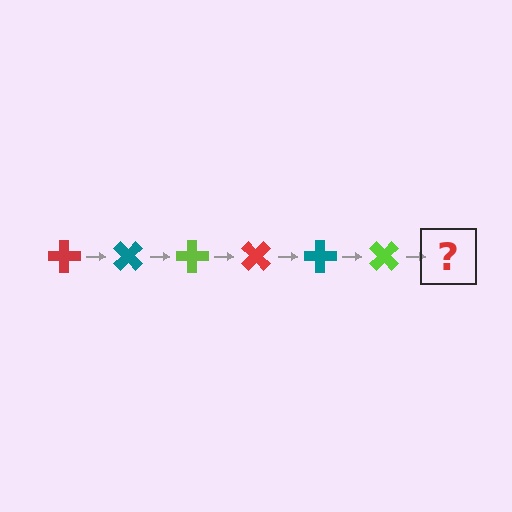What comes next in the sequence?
The next element should be a red cross, rotated 270 degrees from the start.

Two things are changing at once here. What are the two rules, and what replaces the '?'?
The two rules are that it rotates 45 degrees each step and the color cycles through red, teal, and lime. The '?' should be a red cross, rotated 270 degrees from the start.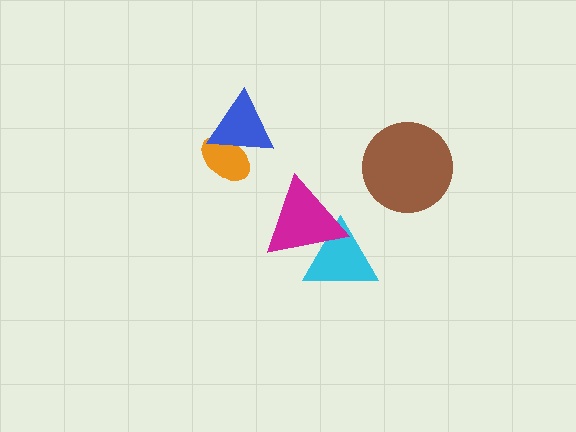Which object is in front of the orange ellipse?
The blue triangle is in front of the orange ellipse.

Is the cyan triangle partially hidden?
Yes, it is partially covered by another shape.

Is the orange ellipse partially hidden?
Yes, it is partially covered by another shape.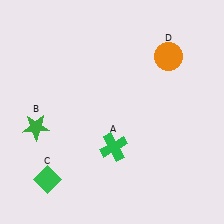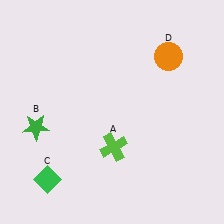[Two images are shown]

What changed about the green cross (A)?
In Image 1, A is green. In Image 2, it changed to lime.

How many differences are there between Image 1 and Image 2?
There is 1 difference between the two images.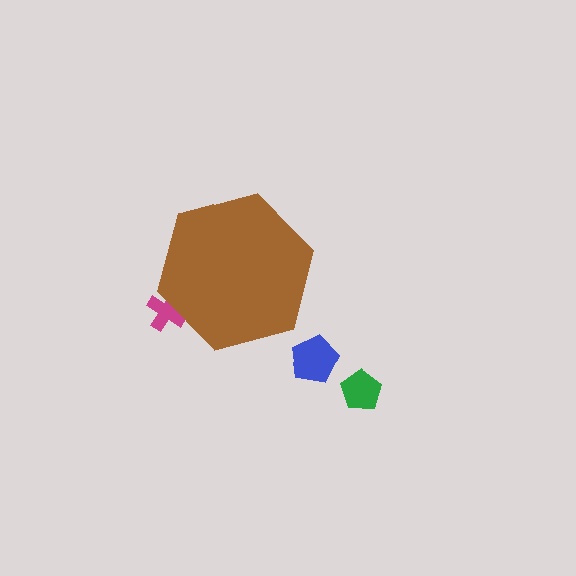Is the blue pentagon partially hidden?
No, the blue pentagon is fully visible.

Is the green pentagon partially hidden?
No, the green pentagon is fully visible.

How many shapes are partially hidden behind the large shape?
1 shape is partially hidden.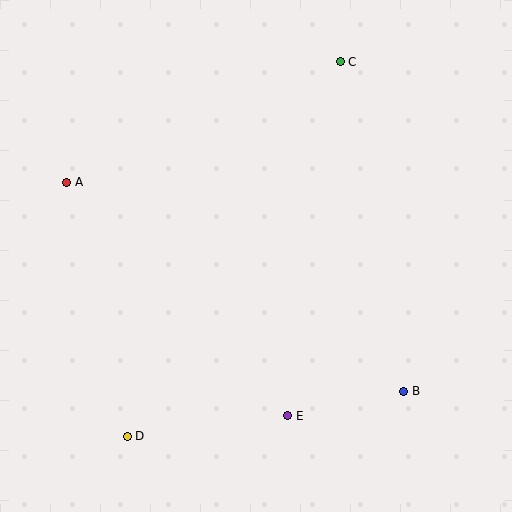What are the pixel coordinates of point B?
Point B is at (404, 391).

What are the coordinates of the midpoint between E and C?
The midpoint between E and C is at (314, 239).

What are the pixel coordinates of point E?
Point E is at (288, 416).